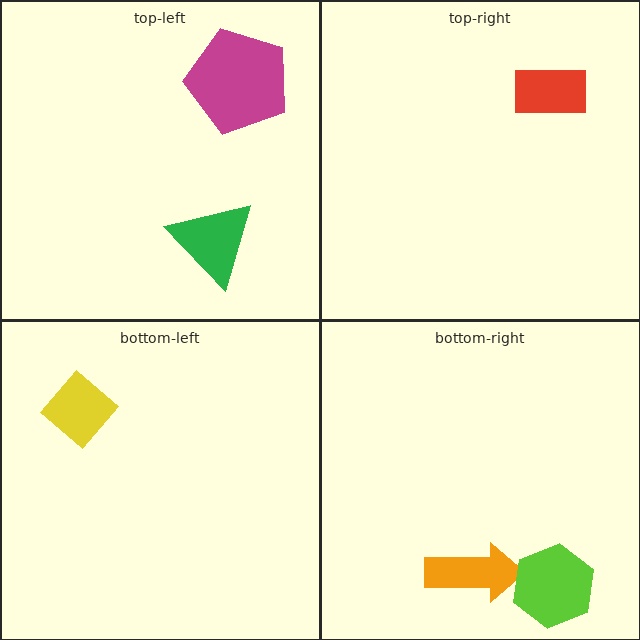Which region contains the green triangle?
The top-left region.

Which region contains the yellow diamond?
The bottom-left region.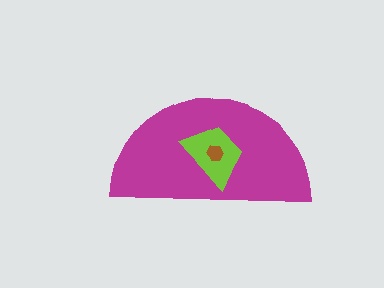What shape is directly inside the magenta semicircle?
The lime trapezoid.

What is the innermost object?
The brown hexagon.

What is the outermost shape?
The magenta semicircle.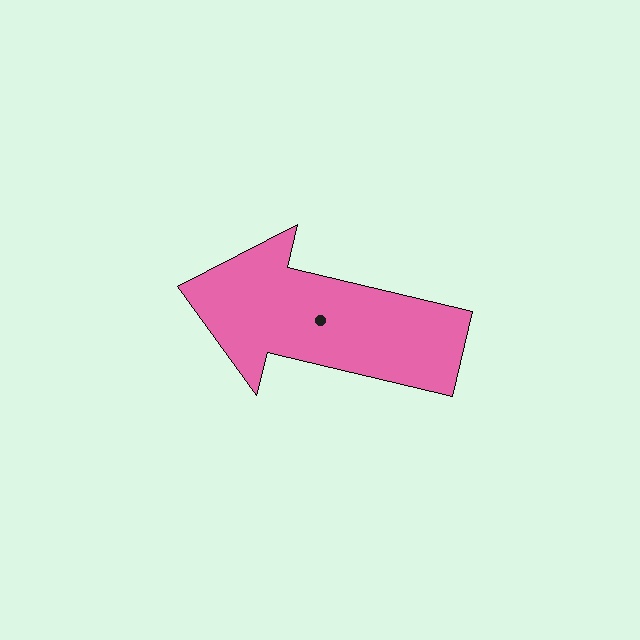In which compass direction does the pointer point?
West.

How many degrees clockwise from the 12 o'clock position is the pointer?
Approximately 283 degrees.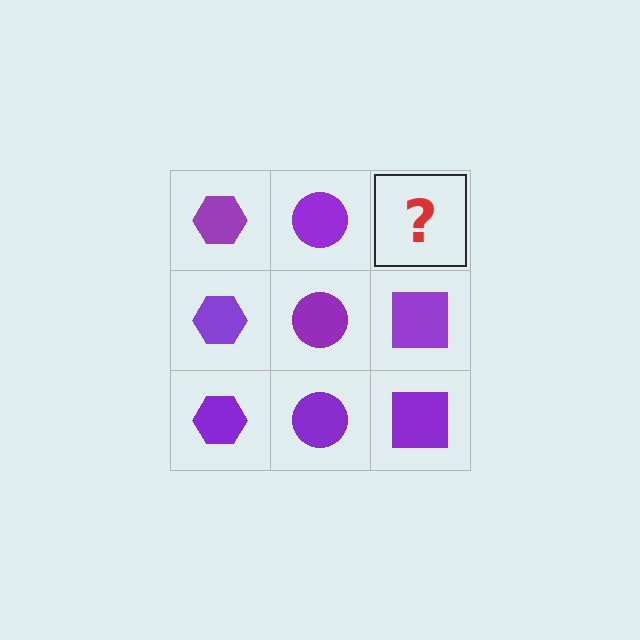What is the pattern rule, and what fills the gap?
The rule is that each column has a consistent shape. The gap should be filled with a purple square.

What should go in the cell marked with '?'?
The missing cell should contain a purple square.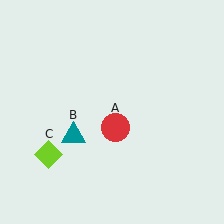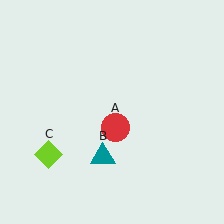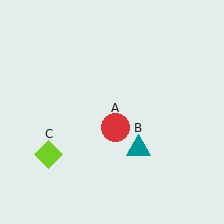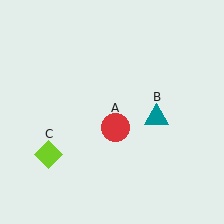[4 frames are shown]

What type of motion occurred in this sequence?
The teal triangle (object B) rotated counterclockwise around the center of the scene.